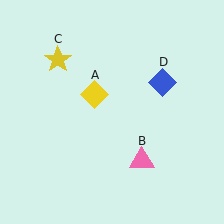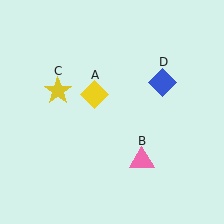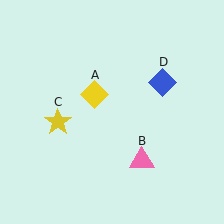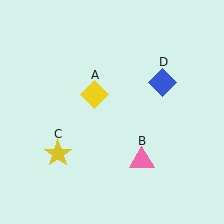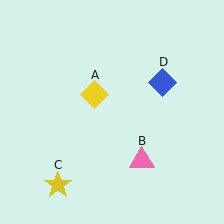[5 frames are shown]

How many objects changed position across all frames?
1 object changed position: yellow star (object C).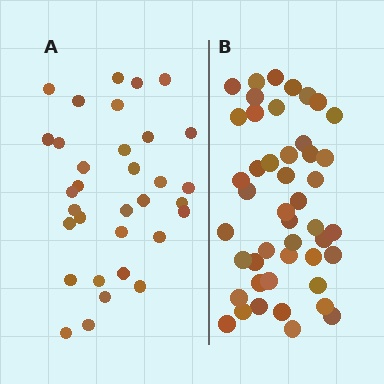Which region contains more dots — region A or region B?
Region B (the right region) has more dots.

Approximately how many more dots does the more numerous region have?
Region B has approximately 15 more dots than region A.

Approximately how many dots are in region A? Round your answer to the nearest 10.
About 30 dots. (The exact count is 33, which rounds to 30.)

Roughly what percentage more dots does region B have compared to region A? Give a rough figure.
About 40% more.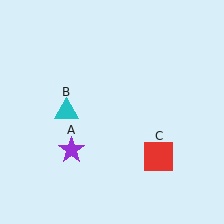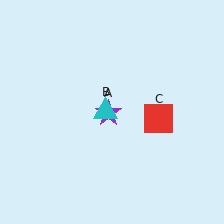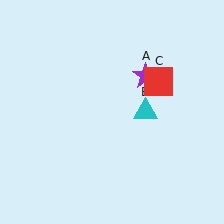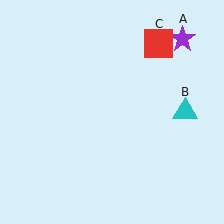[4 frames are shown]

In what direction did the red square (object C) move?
The red square (object C) moved up.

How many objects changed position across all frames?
3 objects changed position: purple star (object A), cyan triangle (object B), red square (object C).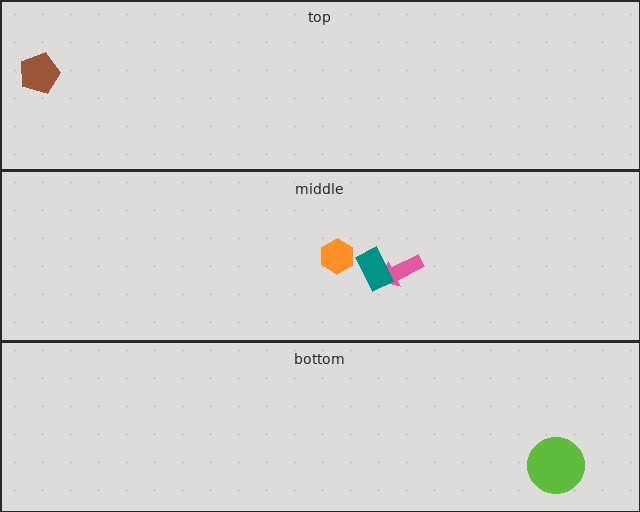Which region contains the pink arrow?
The middle region.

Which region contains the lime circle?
The bottom region.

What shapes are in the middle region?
The pink arrow, the teal rectangle, the orange hexagon.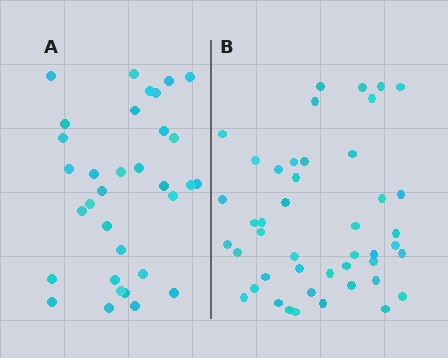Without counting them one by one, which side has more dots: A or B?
Region B (the right region) has more dots.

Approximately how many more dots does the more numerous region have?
Region B has roughly 12 or so more dots than region A.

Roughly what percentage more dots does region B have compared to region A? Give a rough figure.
About 35% more.